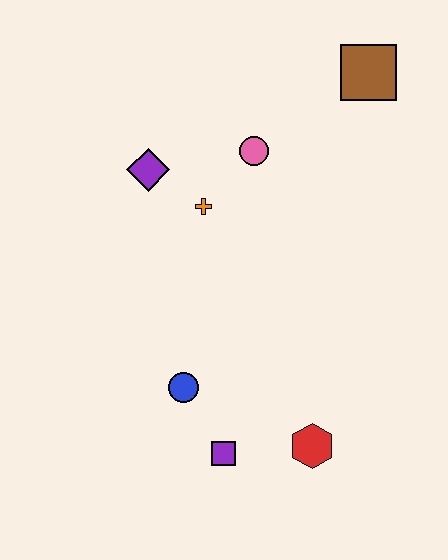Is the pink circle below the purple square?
No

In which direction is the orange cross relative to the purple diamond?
The orange cross is to the right of the purple diamond.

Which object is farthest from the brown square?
The purple square is farthest from the brown square.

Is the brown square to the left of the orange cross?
No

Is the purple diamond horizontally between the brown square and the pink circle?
No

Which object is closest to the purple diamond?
The orange cross is closest to the purple diamond.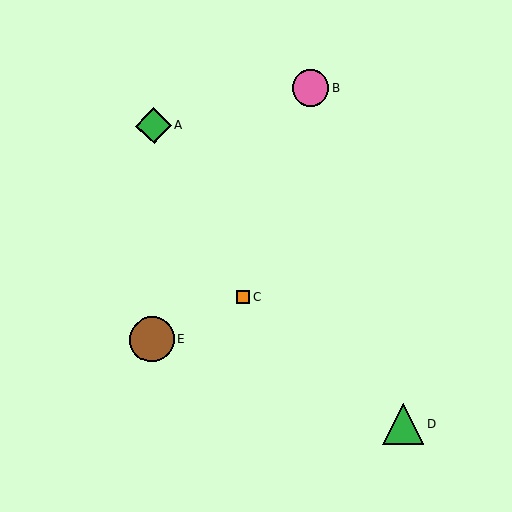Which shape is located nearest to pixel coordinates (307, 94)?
The pink circle (labeled B) at (311, 88) is nearest to that location.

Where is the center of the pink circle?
The center of the pink circle is at (311, 88).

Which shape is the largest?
The brown circle (labeled E) is the largest.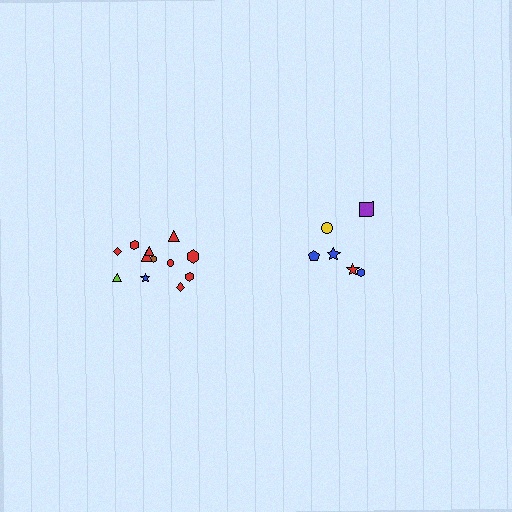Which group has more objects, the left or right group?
The left group.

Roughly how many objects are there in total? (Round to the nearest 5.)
Roughly 20 objects in total.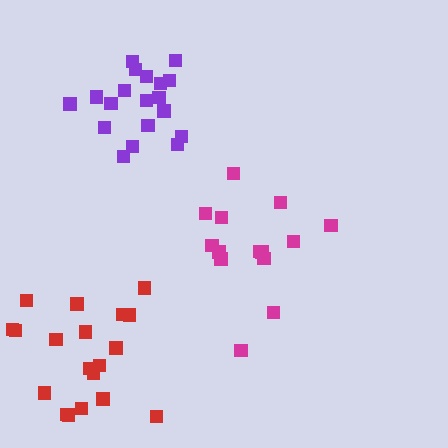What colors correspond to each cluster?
The clusters are colored: purple, magenta, red.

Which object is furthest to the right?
The magenta cluster is rightmost.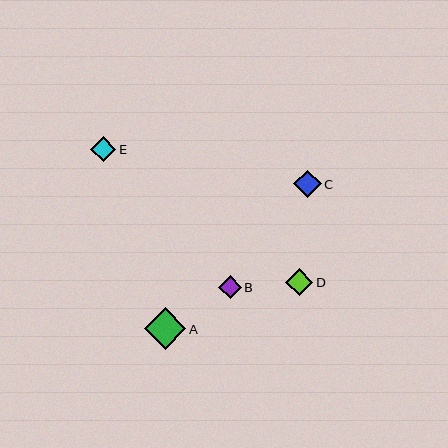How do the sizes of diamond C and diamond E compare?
Diamond C and diamond E are approximately the same size.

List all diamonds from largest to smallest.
From largest to smallest: A, C, D, E, B.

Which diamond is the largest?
Diamond A is the largest with a size of approximately 41 pixels.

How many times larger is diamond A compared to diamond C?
Diamond A is approximately 1.5 times the size of diamond C.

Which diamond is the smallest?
Diamond B is the smallest with a size of approximately 22 pixels.